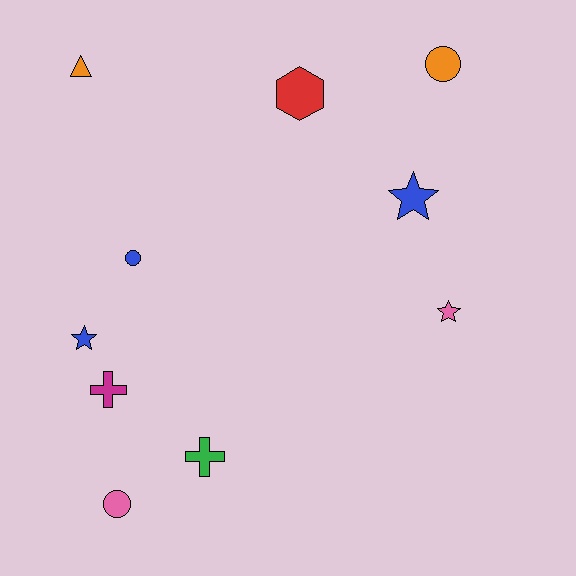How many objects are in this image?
There are 10 objects.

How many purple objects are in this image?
There are no purple objects.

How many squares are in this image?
There are no squares.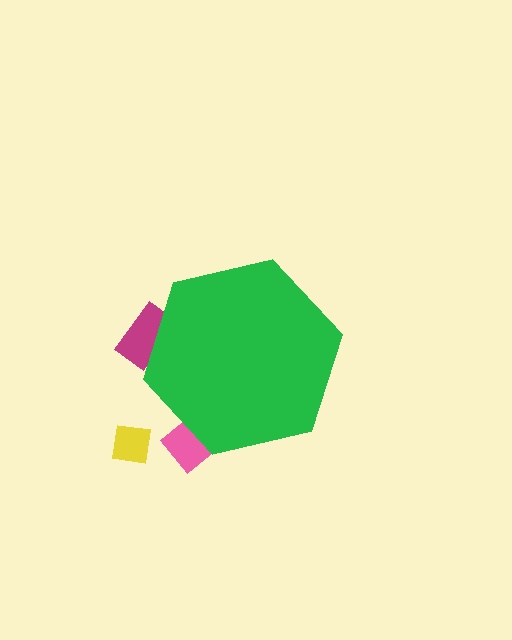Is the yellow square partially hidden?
No, the yellow square is fully visible.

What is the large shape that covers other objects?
A green hexagon.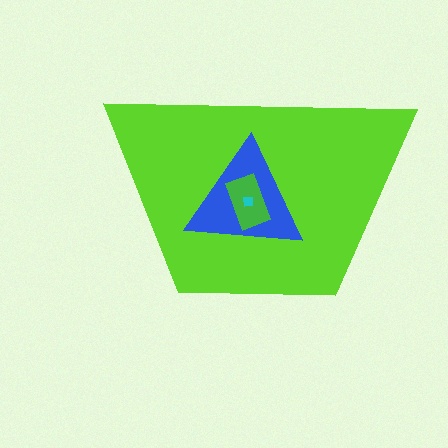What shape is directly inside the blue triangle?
The green rectangle.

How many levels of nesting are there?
4.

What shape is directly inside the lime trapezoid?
The blue triangle.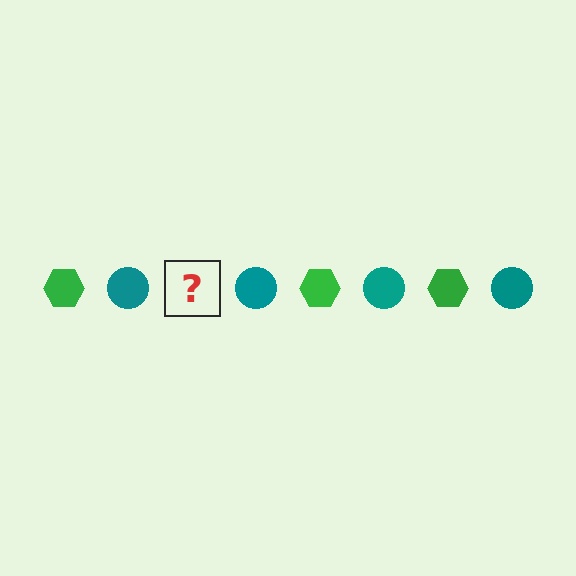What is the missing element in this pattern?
The missing element is a green hexagon.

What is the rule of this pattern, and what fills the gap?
The rule is that the pattern alternates between green hexagon and teal circle. The gap should be filled with a green hexagon.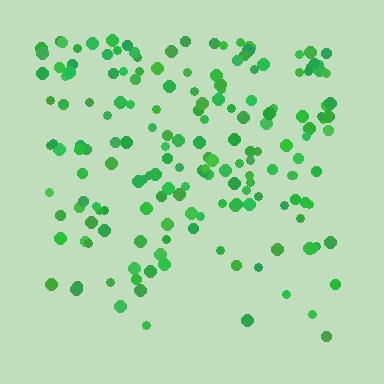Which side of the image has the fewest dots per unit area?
The bottom.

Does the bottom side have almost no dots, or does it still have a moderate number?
Still a moderate number, just noticeably fewer than the top.